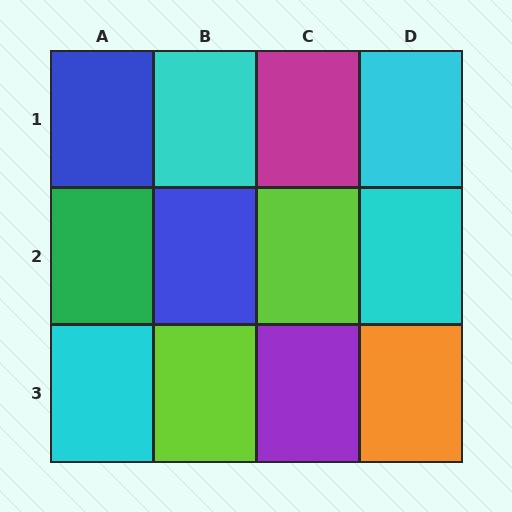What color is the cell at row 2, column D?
Cyan.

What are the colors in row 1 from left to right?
Blue, cyan, magenta, cyan.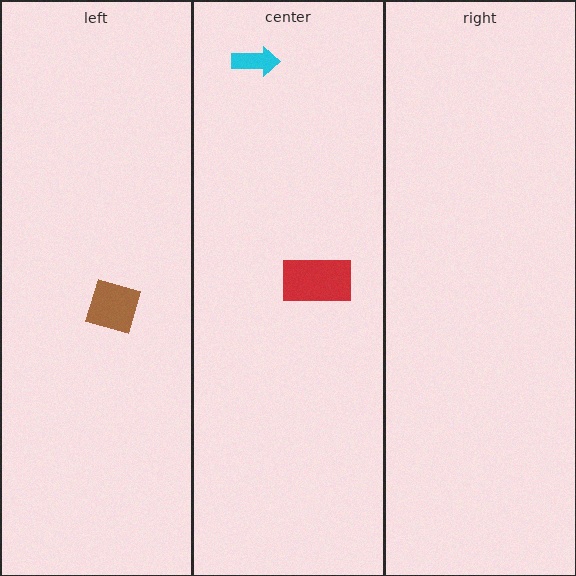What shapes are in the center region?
The cyan arrow, the red rectangle.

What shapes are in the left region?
The brown diamond.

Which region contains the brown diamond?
The left region.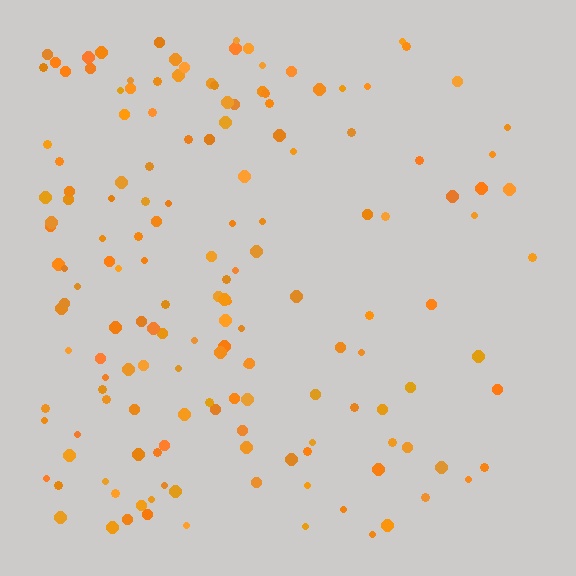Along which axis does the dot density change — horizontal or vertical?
Horizontal.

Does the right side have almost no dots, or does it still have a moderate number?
Still a moderate number, just noticeably fewer than the left.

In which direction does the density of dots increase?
From right to left, with the left side densest.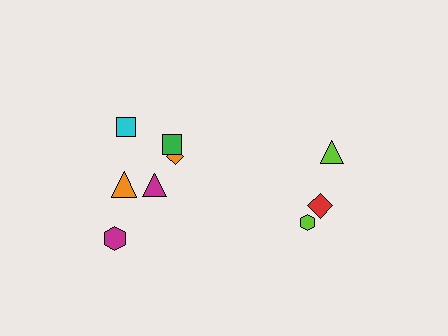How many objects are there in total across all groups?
There are 9 objects.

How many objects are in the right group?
There are 3 objects.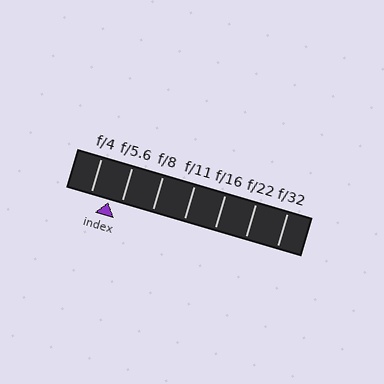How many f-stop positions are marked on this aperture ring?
There are 7 f-stop positions marked.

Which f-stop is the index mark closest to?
The index mark is closest to f/5.6.